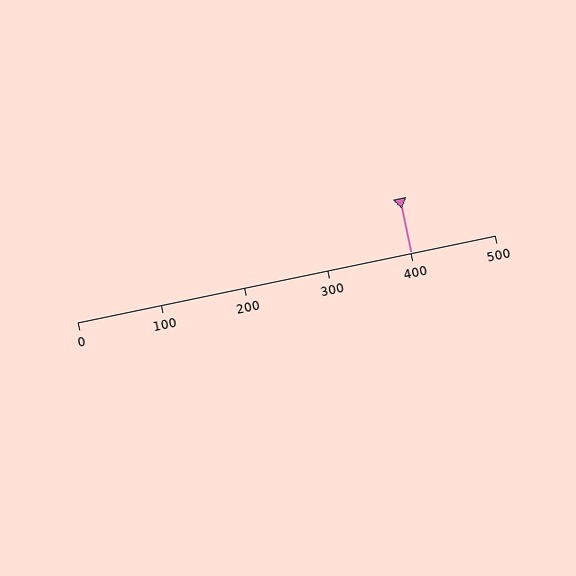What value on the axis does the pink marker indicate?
The marker indicates approximately 400.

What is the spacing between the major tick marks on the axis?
The major ticks are spaced 100 apart.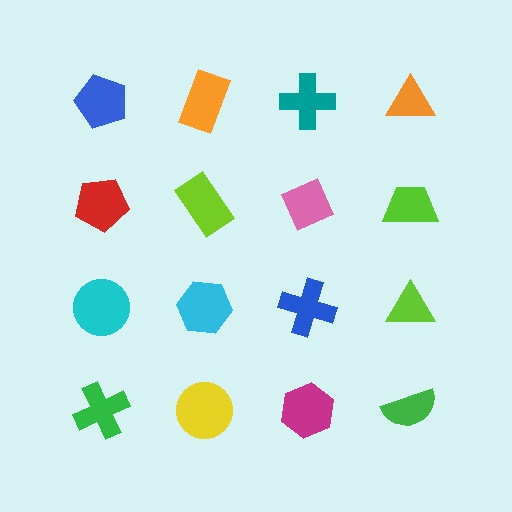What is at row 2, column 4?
A lime trapezoid.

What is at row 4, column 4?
A green semicircle.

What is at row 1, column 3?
A teal cross.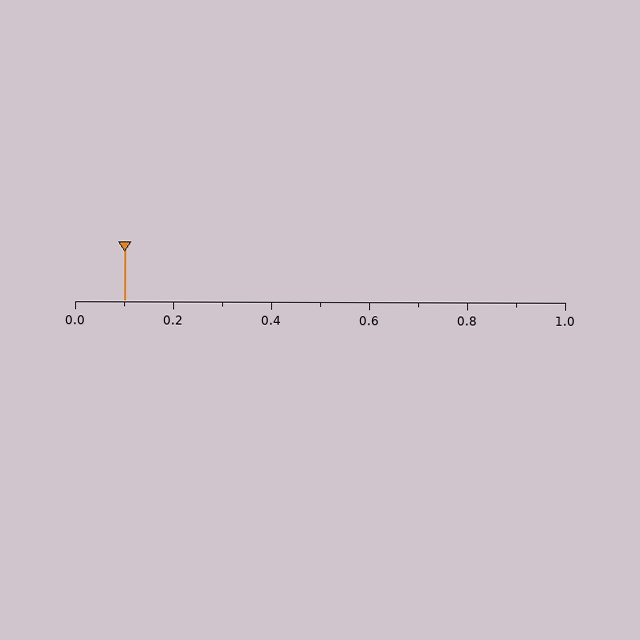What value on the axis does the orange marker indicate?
The marker indicates approximately 0.1.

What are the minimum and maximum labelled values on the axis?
The axis runs from 0.0 to 1.0.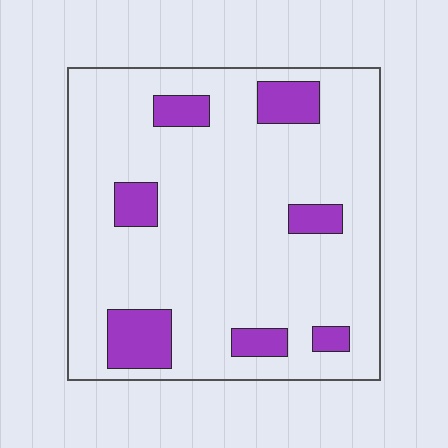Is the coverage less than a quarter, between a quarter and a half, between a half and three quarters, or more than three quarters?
Less than a quarter.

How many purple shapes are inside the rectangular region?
7.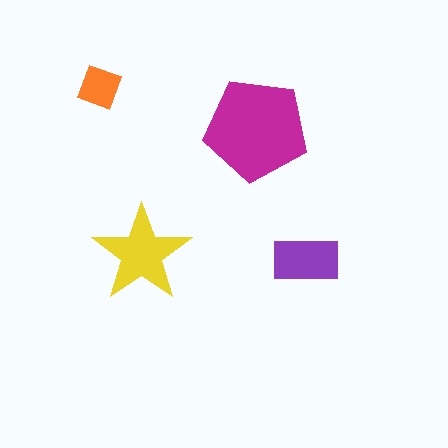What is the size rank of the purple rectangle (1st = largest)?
3rd.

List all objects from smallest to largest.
The orange square, the purple rectangle, the yellow star, the magenta pentagon.